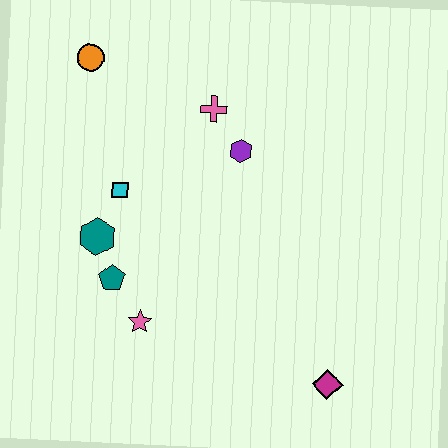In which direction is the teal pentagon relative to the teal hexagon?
The teal pentagon is below the teal hexagon.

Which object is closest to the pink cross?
The purple hexagon is closest to the pink cross.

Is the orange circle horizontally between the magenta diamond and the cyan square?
No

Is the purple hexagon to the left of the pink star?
No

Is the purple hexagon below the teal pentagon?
No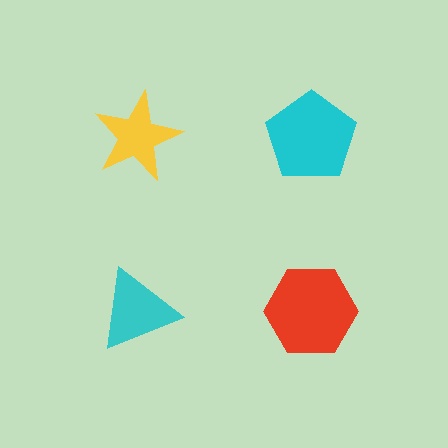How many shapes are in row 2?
2 shapes.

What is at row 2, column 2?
A red hexagon.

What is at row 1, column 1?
A yellow star.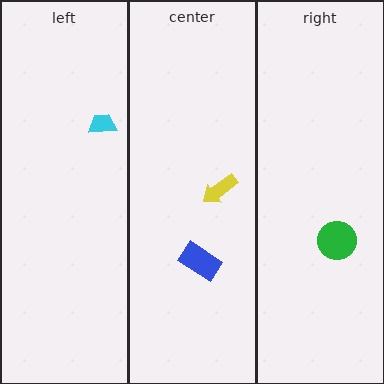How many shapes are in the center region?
2.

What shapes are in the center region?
The yellow arrow, the blue rectangle.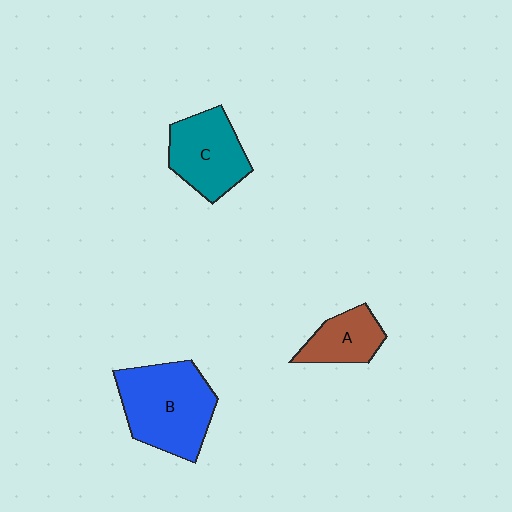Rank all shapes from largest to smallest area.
From largest to smallest: B (blue), C (teal), A (brown).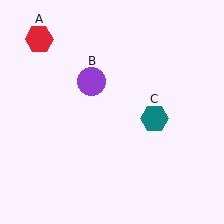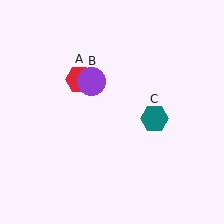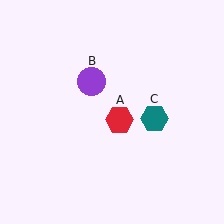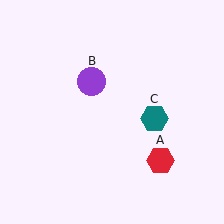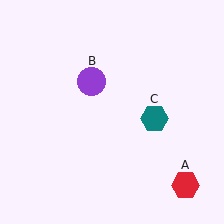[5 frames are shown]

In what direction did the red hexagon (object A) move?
The red hexagon (object A) moved down and to the right.